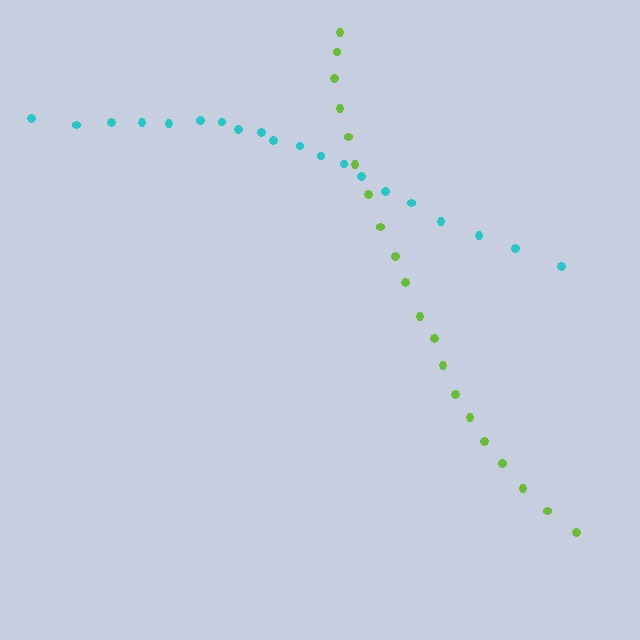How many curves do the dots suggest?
There are 2 distinct paths.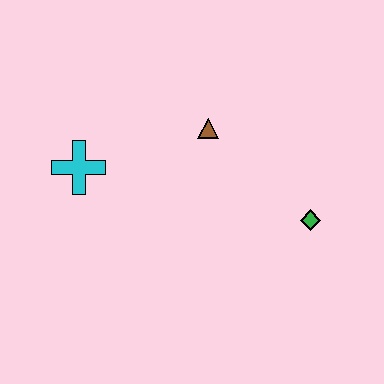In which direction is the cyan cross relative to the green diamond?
The cyan cross is to the left of the green diamond.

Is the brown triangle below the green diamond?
No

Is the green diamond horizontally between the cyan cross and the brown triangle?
No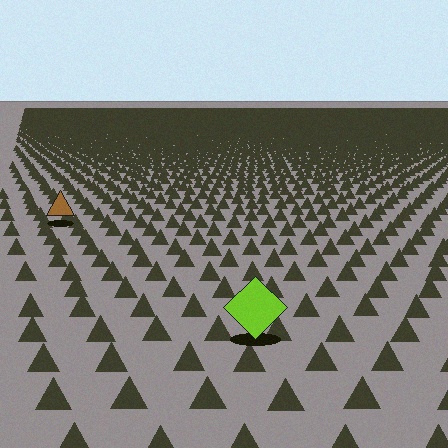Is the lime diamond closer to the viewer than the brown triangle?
Yes. The lime diamond is closer — you can tell from the texture gradient: the ground texture is coarser near it.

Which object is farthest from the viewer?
The brown triangle is farthest from the viewer. It appears smaller and the ground texture around it is denser.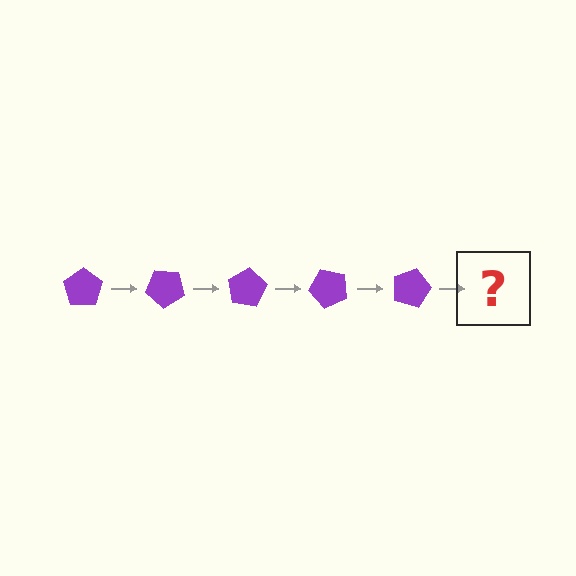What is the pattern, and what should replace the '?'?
The pattern is that the pentagon rotates 40 degrees each step. The '?' should be a purple pentagon rotated 200 degrees.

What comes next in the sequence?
The next element should be a purple pentagon rotated 200 degrees.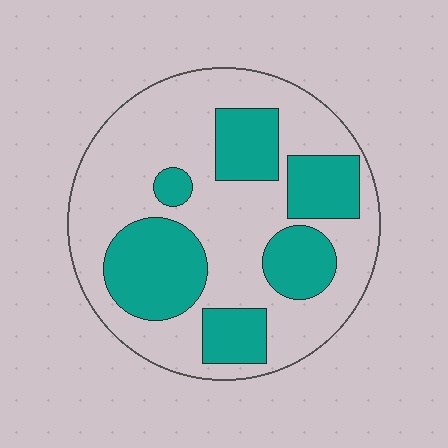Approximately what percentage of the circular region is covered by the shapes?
Approximately 35%.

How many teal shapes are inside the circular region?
6.